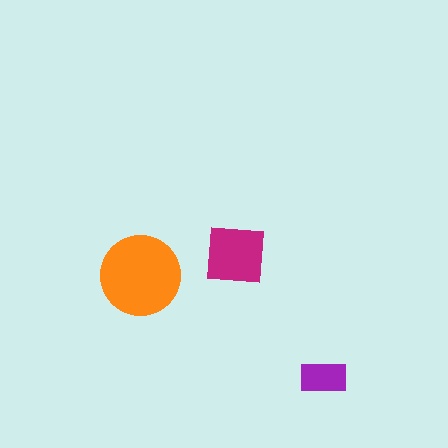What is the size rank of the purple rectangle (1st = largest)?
3rd.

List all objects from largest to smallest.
The orange circle, the magenta square, the purple rectangle.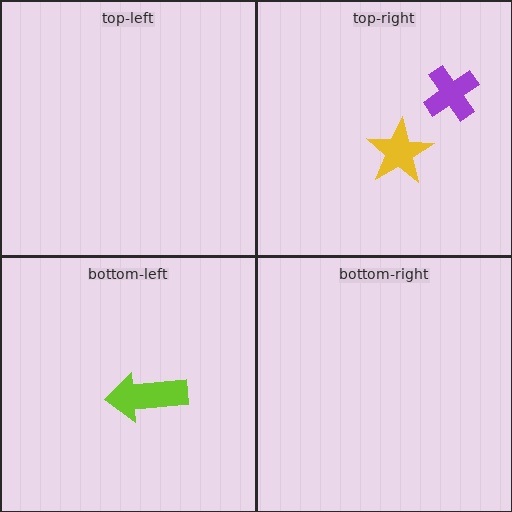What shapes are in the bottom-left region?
The lime arrow.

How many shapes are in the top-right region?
2.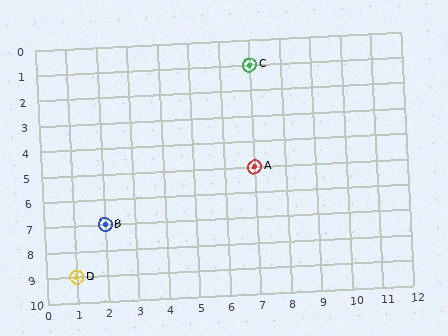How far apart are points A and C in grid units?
Points A and C are 4 rows apart.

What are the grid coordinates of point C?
Point C is at grid coordinates (7, 1).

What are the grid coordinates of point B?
Point B is at grid coordinates (2, 7).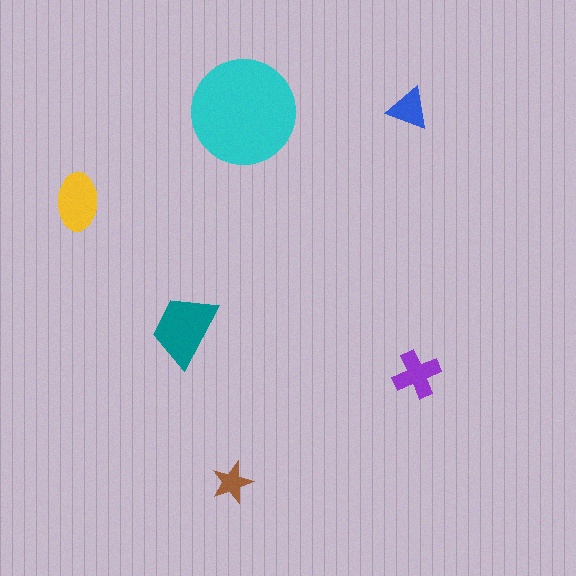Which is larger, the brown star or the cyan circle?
The cyan circle.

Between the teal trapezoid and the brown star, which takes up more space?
The teal trapezoid.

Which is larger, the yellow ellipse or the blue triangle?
The yellow ellipse.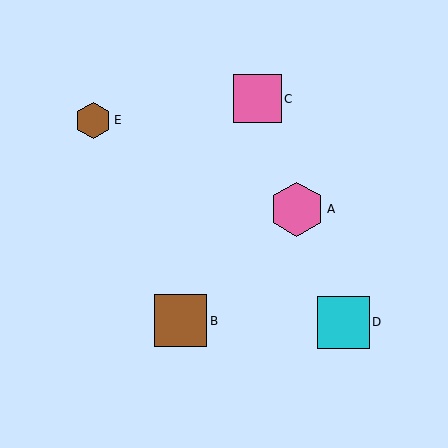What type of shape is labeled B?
Shape B is a brown square.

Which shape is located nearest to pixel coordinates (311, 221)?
The pink hexagon (labeled A) at (297, 209) is nearest to that location.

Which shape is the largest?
The pink hexagon (labeled A) is the largest.